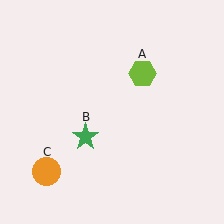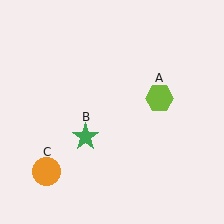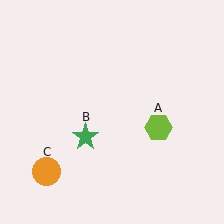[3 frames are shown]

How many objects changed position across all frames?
1 object changed position: lime hexagon (object A).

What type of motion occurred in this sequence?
The lime hexagon (object A) rotated clockwise around the center of the scene.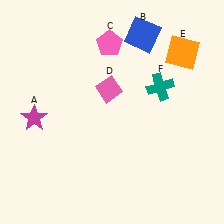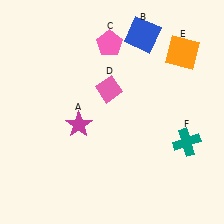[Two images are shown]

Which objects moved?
The objects that moved are: the magenta star (A), the teal cross (F).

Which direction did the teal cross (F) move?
The teal cross (F) moved down.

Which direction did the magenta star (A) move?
The magenta star (A) moved right.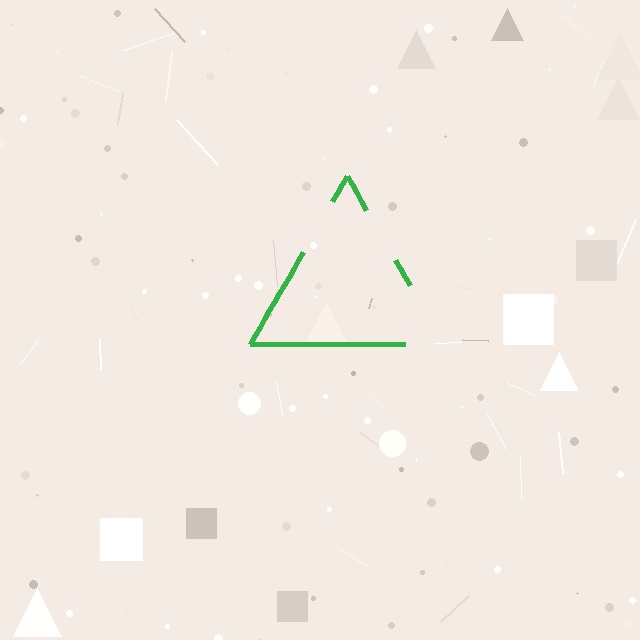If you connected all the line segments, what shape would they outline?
They would outline a triangle.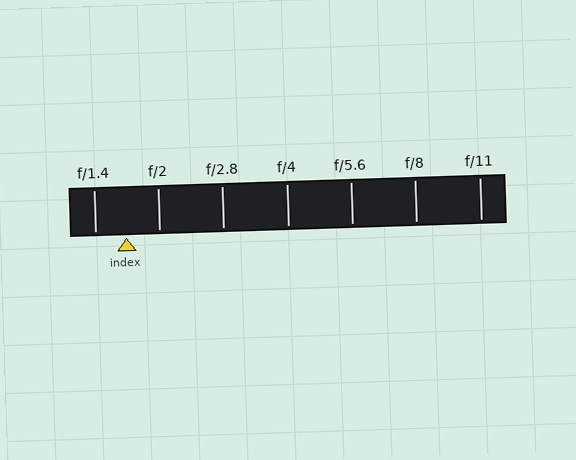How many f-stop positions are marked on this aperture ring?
There are 7 f-stop positions marked.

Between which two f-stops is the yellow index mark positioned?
The index mark is between f/1.4 and f/2.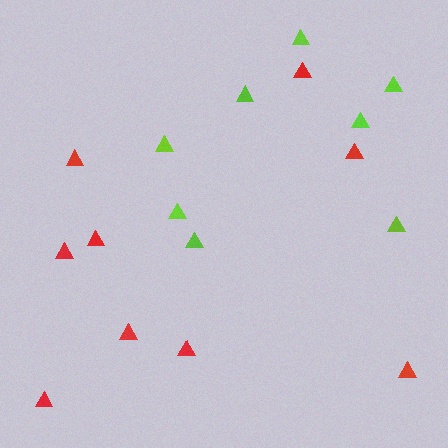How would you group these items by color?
There are 2 groups: one group of lime triangles (8) and one group of red triangles (9).